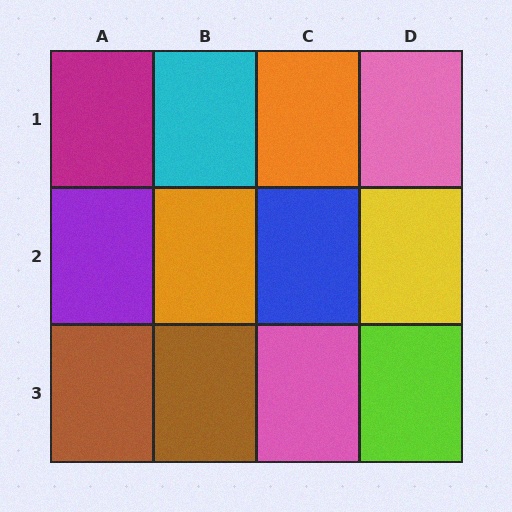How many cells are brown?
2 cells are brown.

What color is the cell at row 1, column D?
Pink.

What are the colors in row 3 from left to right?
Brown, brown, pink, lime.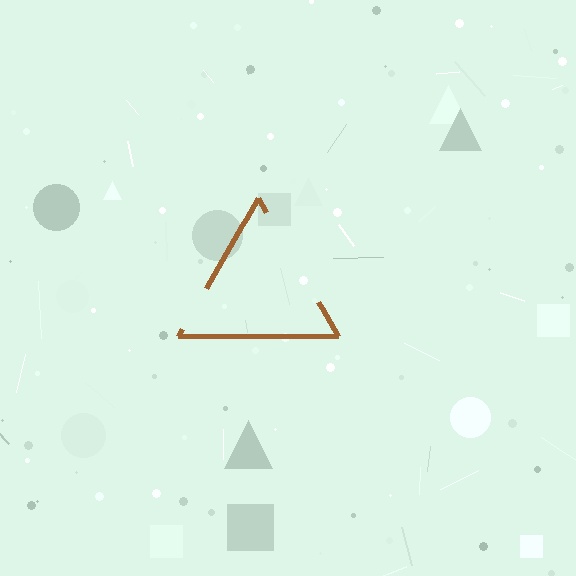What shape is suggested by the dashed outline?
The dashed outline suggests a triangle.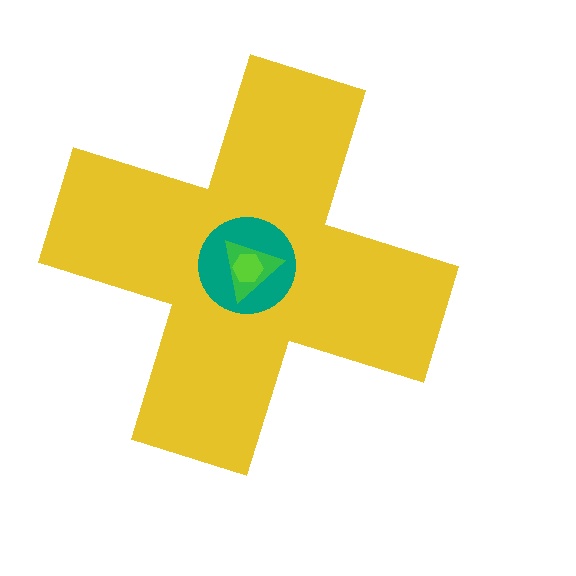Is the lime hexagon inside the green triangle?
Yes.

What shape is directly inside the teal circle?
The green triangle.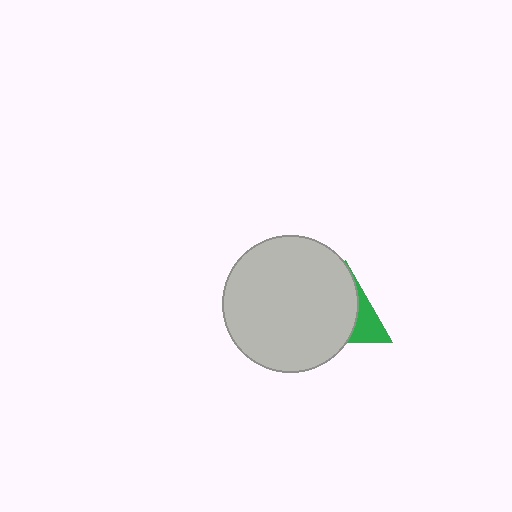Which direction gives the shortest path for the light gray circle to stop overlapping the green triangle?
Moving left gives the shortest separation.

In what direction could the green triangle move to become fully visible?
The green triangle could move right. That would shift it out from behind the light gray circle entirely.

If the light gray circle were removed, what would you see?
You would see the complete green triangle.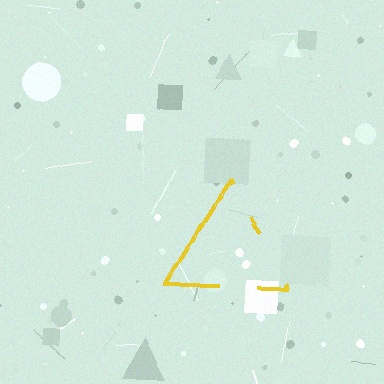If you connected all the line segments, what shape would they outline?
They would outline a triangle.